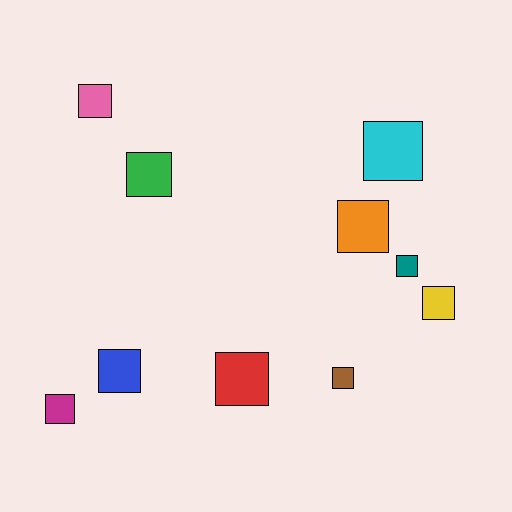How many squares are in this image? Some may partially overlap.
There are 10 squares.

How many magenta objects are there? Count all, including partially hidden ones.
There is 1 magenta object.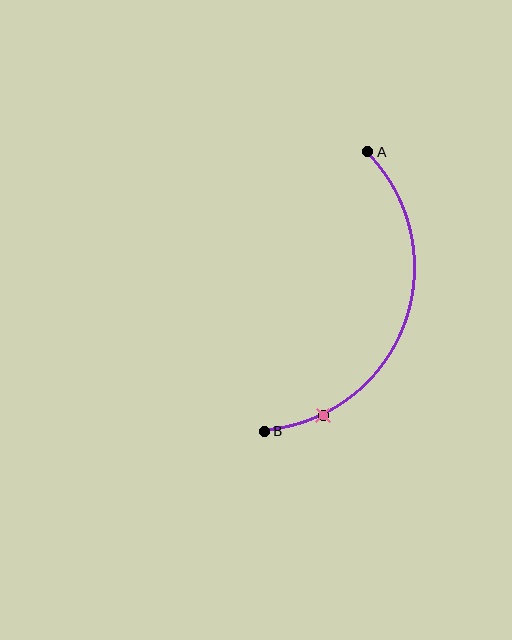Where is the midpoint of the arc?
The arc midpoint is the point on the curve farthest from the straight line joining A and B. It sits to the right of that line.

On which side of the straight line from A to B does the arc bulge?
The arc bulges to the right of the straight line connecting A and B.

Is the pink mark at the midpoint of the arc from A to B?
No. The pink mark lies on the arc but is closer to endpoint B. The arc midpoint would be at the point on the curve equidistant along the arc from both A and B.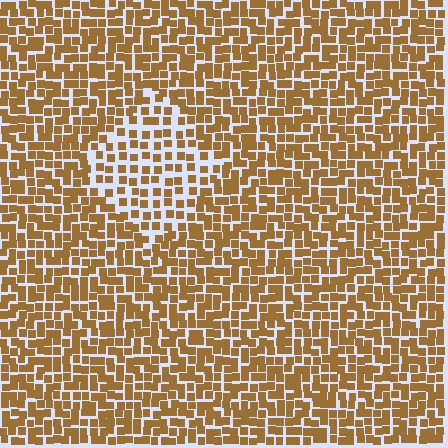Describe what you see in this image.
The image contains small brown elements arranged at two different densities. A diamond-shaped region is visible where the elements are less densely packed than the surrounding area.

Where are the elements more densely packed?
The elements are more densely packed outside the diamond boundary.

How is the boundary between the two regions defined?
The boundary is defined by a change in element density (approximately 1.7x ratio). All elements are the same color, size, and shape.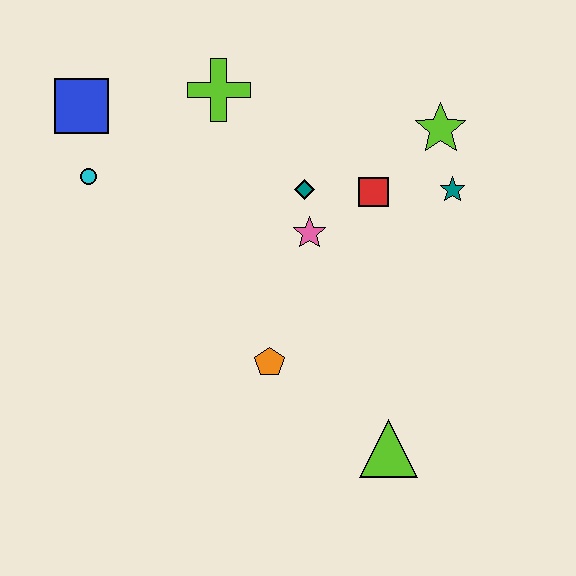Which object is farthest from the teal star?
The blue square is farthest from the teal star.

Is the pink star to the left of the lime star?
Yes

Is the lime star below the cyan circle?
No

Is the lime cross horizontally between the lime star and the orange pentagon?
No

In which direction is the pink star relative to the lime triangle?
The pink star is above the lime triangle.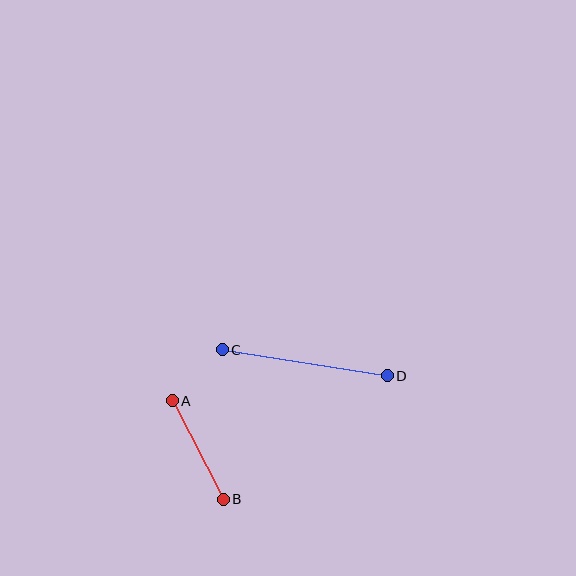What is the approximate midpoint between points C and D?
The midpoint is at approximately (305, 363) pixels.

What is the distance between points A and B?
The distance is approximately 111 pixels.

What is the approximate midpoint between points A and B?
The midpoint is at approximately (198, 450) pixels.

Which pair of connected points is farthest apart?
Points C and D are farthest apart.